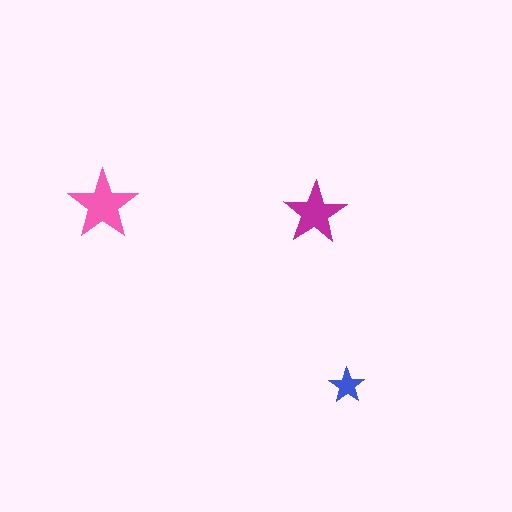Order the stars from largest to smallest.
the pink one, the magenta one, the blue one.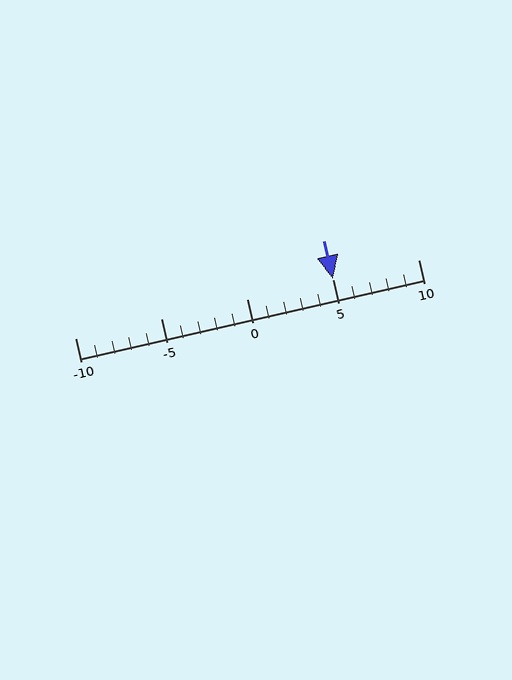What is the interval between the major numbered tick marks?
The major tick marks are spaced 5 units apart.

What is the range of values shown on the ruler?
The ruler shows values from -10 to 10.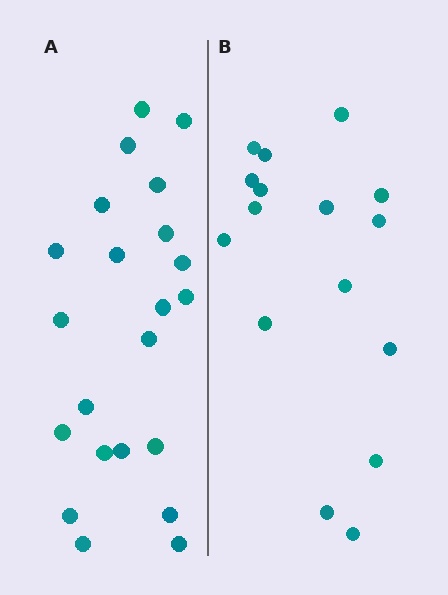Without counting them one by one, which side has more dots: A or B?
Region A (the left region) has more dots.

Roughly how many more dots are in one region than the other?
Region A has about 6 more dots than region B.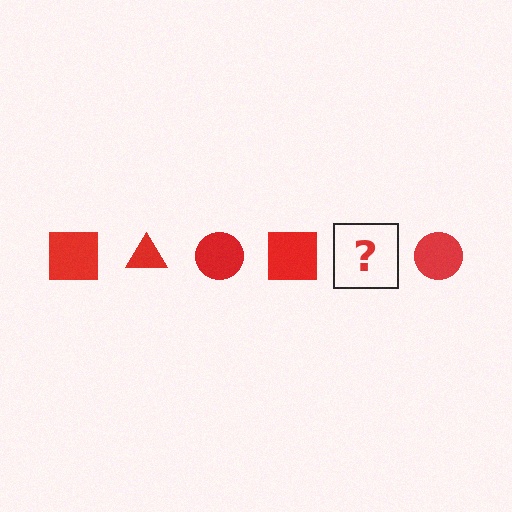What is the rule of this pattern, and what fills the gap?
The rule is that the pattern cycles through square, triangle, circle shapes in red. The gap should be filled with a red triangle.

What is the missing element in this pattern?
The missing element is a red triangle.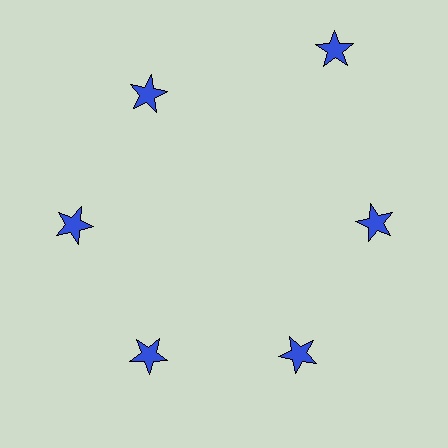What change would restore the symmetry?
The symmetry would be restored by moving it inward, back onto the ring so that all 6 stars sit at equal angles and equal distance from the center.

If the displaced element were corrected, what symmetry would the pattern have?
It would have 6-fold rotational symmetry — the pattern would map onto itself every 60 degrees.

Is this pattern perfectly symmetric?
No. The 6 blue stars are arranged in a ring, but one element near the 1 o'clock position is pushed outward from the center, breaking the 6-fold rotational symmetry.